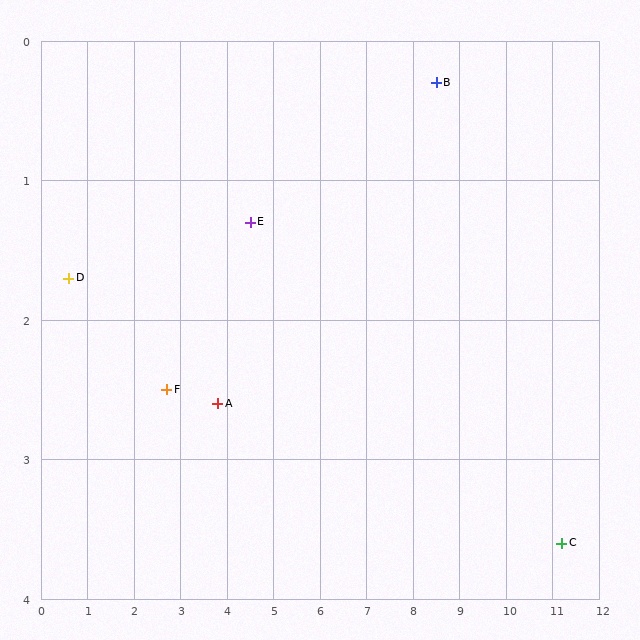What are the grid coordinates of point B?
Point B is at approximately (8.5, 0.3).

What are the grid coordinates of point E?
Point E is at approximately (4.5, 1.3).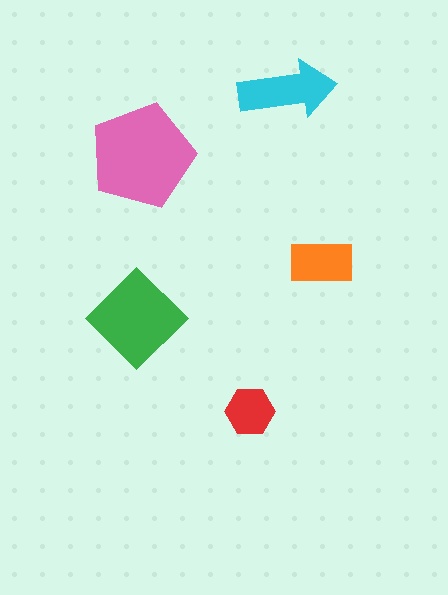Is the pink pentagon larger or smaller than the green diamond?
Larger.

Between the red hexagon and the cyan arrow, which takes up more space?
The cyan arrow.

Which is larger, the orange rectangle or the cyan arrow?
The cyan arrow.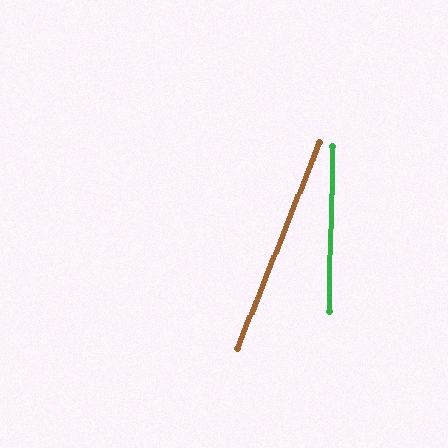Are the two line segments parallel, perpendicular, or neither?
Neither parallel nor perpendicular — they differ by about 21°.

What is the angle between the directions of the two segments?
Approximately 21 degrees.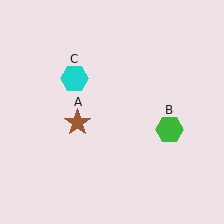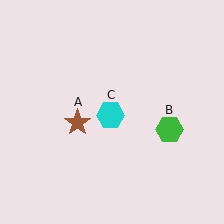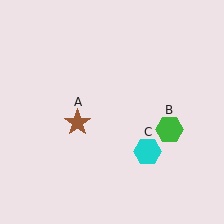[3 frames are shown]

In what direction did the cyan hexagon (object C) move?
The cyan hexagon (object C) moved down and to the right.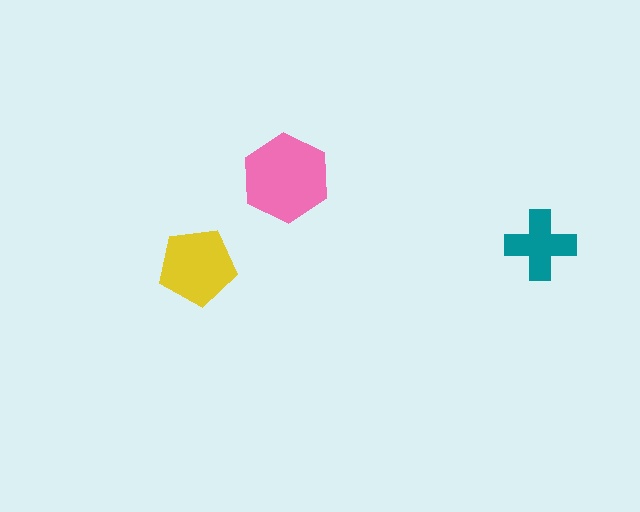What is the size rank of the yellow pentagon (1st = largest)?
2nd.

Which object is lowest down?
The yellow pentagon is bottommost.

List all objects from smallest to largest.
The teal cross, the yellow pentagon, the pink hexagon.